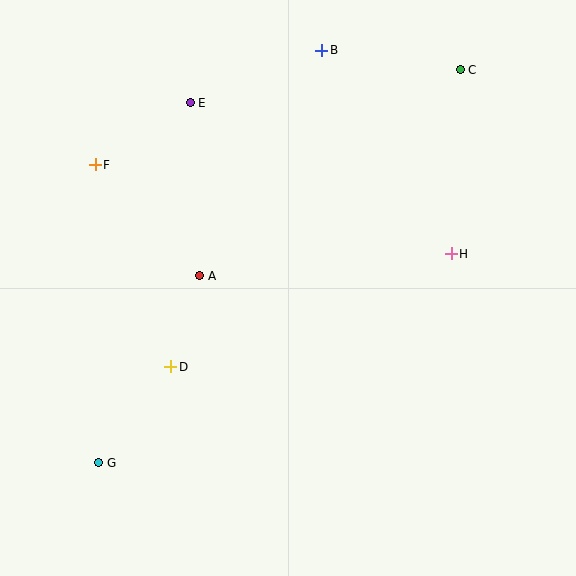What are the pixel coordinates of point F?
Point F is at (95, 165).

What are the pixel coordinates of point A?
Point A is at (200, 276).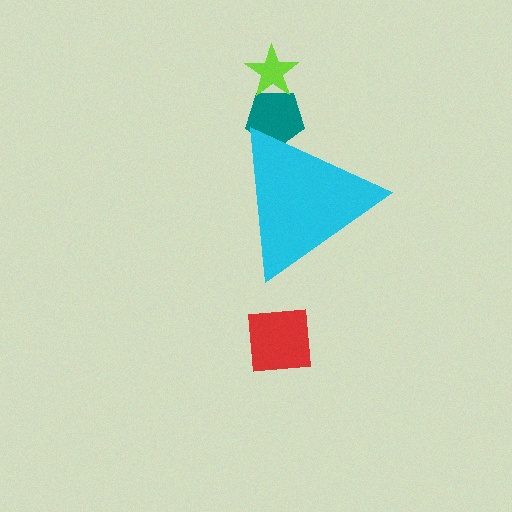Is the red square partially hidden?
No, the red square is fully visible.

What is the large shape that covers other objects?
A cyan triangle.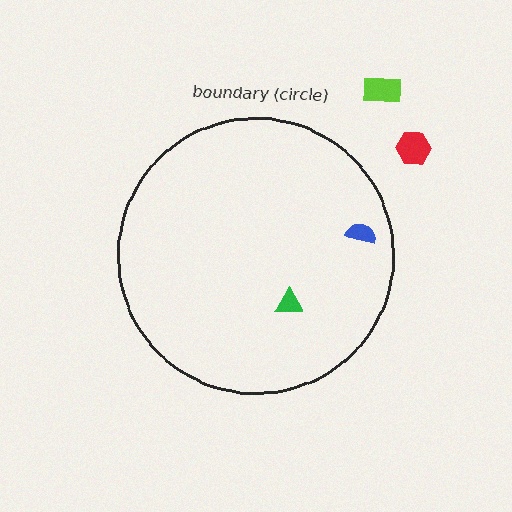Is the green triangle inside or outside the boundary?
Inside.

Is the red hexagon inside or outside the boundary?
Outside.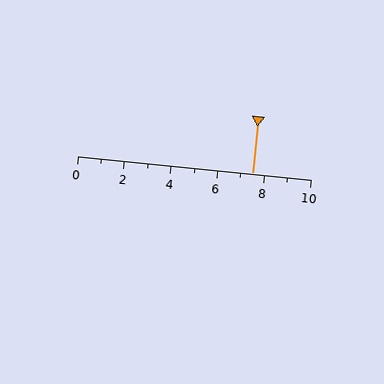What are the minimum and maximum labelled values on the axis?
The axis runs from 0 to 10.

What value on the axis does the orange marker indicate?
The marker indicates approximately 7.5.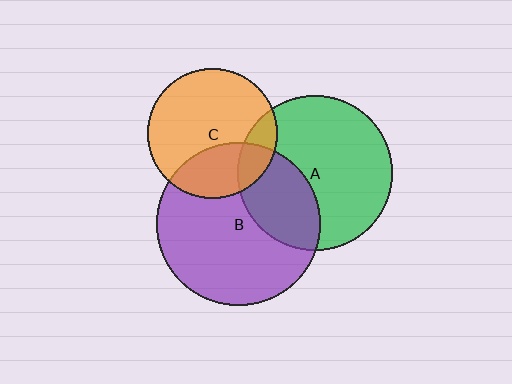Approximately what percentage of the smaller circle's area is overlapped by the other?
Approximately 35%.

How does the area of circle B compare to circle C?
Approximately 1.6 times.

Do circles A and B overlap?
Yes.